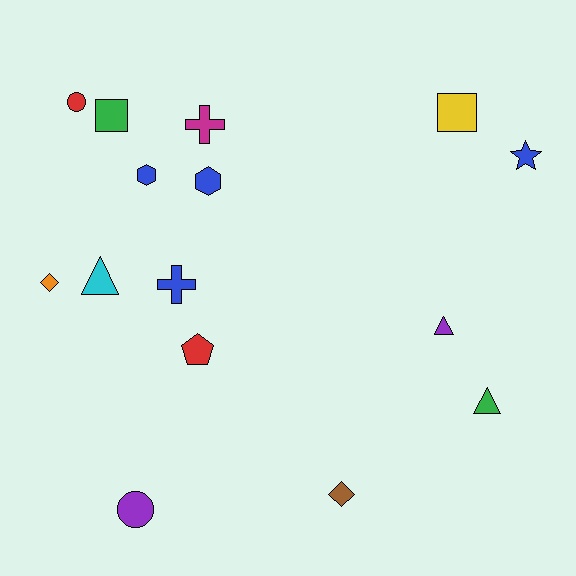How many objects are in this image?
There are 15 objects.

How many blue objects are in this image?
There are 4 blue objects.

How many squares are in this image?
There are 2 squares.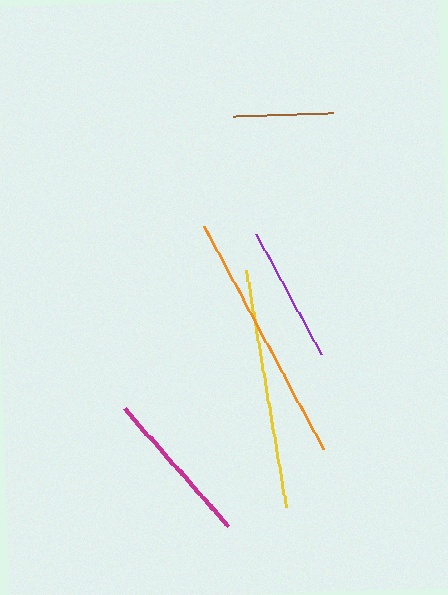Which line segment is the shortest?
The brown line is the shortest at approximately 100 pixels.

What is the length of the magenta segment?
The magenta segment is approximately 157 pixels long.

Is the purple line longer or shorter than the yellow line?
The yellow line is longer than the purple line.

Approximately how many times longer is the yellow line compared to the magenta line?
The yellow line is approximately 1.5 times the length of the magenta line.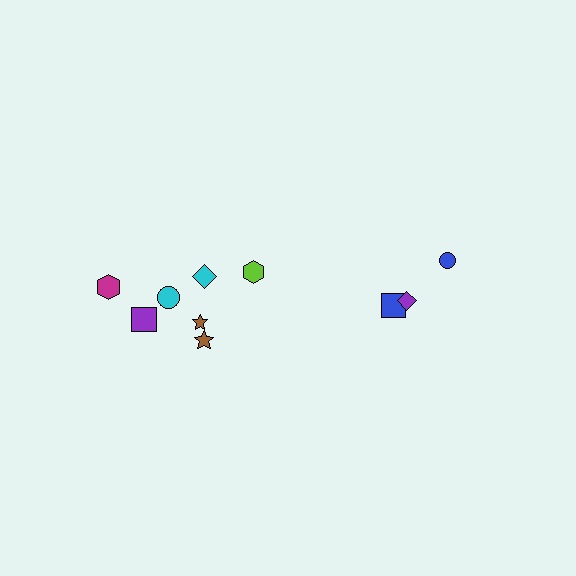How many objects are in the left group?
There are 7 objects.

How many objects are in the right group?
There are 3 objects.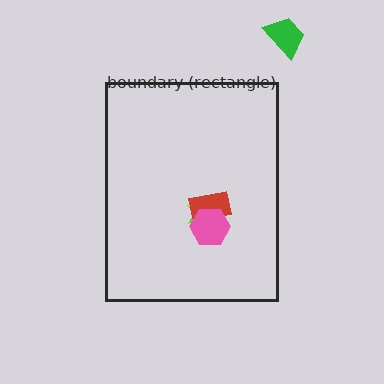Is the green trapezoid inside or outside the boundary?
Outside.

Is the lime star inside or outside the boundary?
Inside.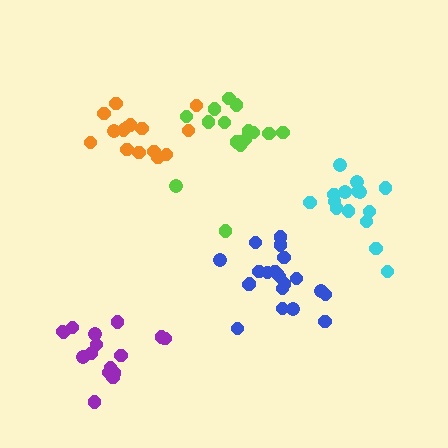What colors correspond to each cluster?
The clusters are colored: blue, purple, orange, cyan, lime.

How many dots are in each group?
Group 1: 21 dots, Group 2: 16 dots, Group 3: 15 dots, Group 4: 15 dots, Group 5: 16 dots (83 total).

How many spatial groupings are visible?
There are 5 spatial groupings.